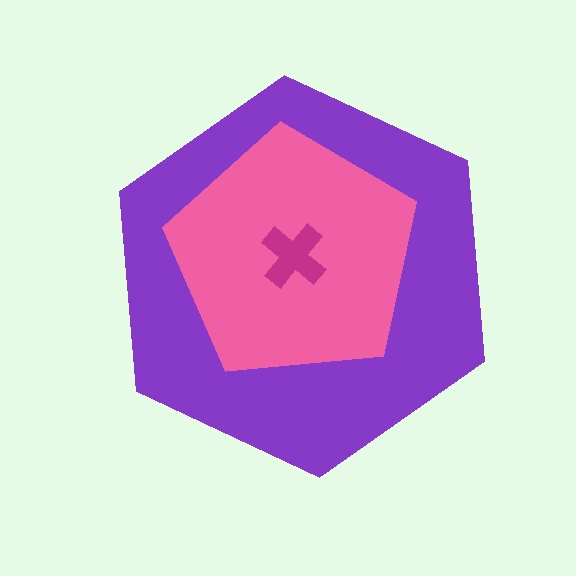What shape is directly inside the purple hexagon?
The pink pentagon.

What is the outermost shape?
The purple hexagon.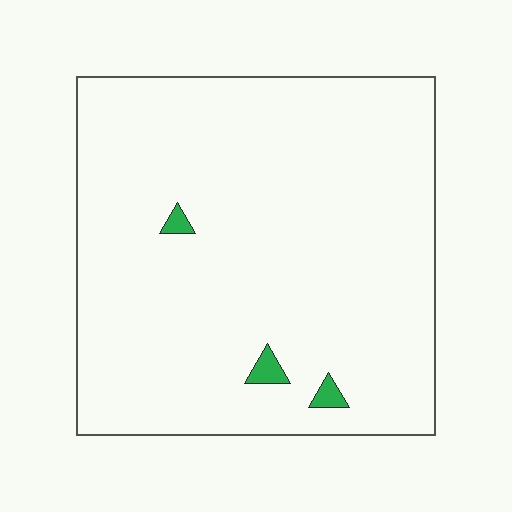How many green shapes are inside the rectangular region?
3.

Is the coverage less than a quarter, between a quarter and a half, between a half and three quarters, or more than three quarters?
Less than a quarter.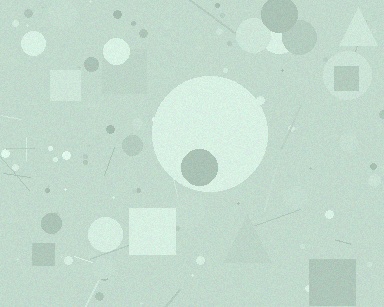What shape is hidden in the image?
A circle is hidden in the image.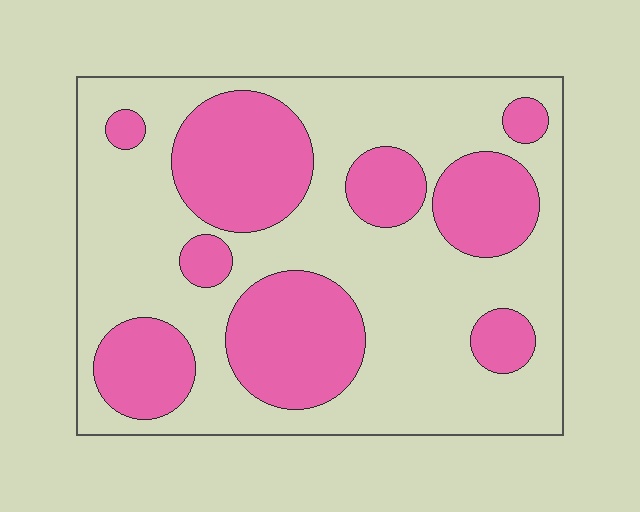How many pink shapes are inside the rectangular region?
9.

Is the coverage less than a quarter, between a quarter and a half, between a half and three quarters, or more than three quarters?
Between a quarter and a half.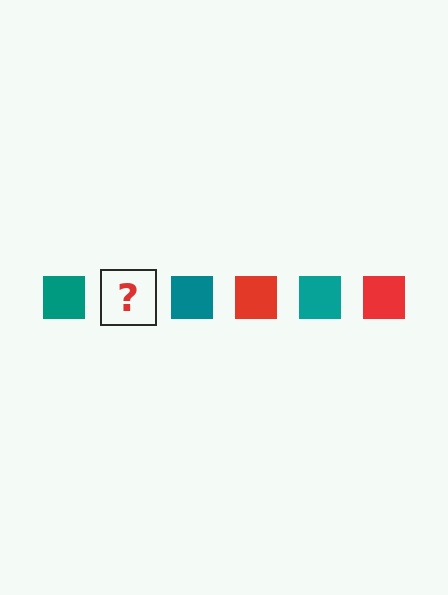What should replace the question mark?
The question mark should be replaced with a red square.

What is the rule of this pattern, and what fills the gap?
The rule is that the pattern cycles through teal, red squares. The gap should be filled with a red square.